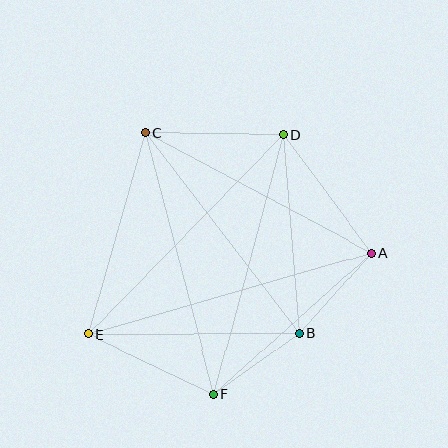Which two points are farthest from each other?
Points A and E are farthest from each other.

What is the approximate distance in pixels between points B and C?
The distance between B and C is approximately 253 pixels.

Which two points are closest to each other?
Points B and F are closest to each other.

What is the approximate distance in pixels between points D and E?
The distance between D and E is approximately 279 pixels.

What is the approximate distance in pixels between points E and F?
The distance between E and F is approximately 139 pixels.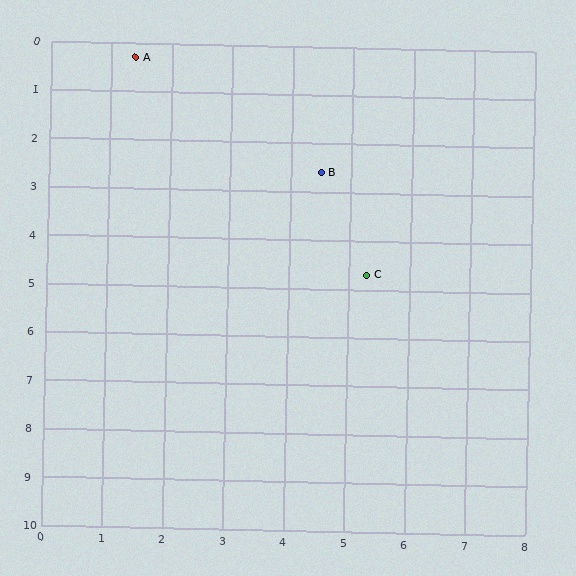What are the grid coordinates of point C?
Point C is at approximately (5.3, 4.7).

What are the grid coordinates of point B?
Point B is at approximately (4.5, 2.6).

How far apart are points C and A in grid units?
Points C and A are about 5.9 grid units apart.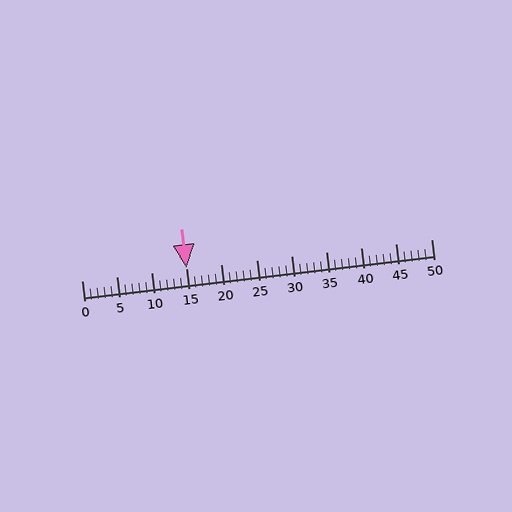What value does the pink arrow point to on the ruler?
The pink arrow points to approximately 15.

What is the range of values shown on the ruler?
The ruler shows values from 0 to 50.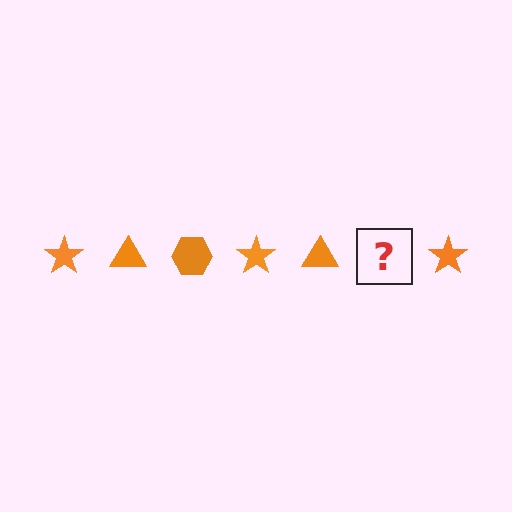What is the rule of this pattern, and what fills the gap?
The rule is that the pattern cycles through star, triangle, hexagon shapes in orange. The gap should be filled with an orange hexagon.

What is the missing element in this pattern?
The missing element is an orange hexagon.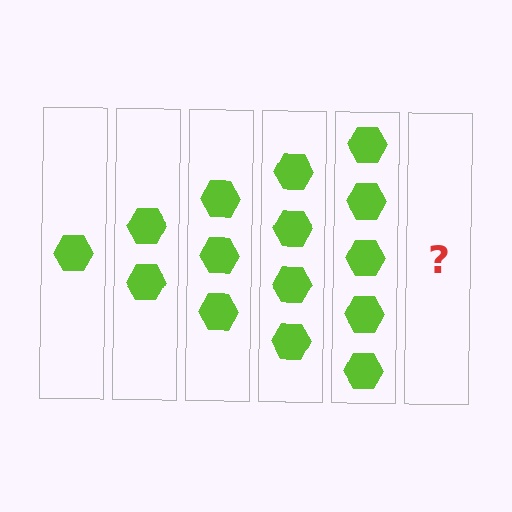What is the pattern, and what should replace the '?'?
The pattern is that each step adds one more hexagon. The '?' should be 6 hexagons.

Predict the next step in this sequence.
The next step is 6 hexagons.